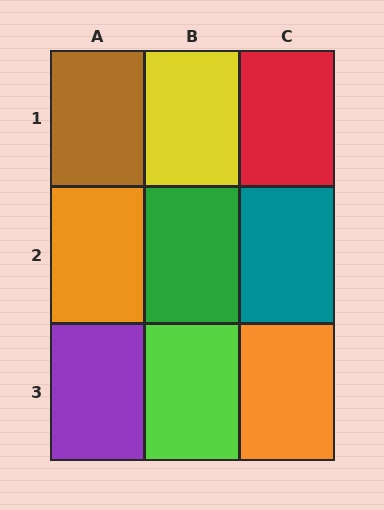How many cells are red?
1 cell is red.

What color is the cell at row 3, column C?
Orange.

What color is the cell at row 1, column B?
Yellow.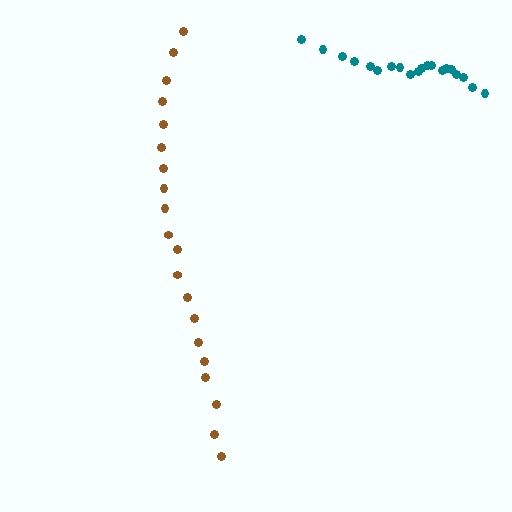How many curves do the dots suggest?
There are 2 distinct paths.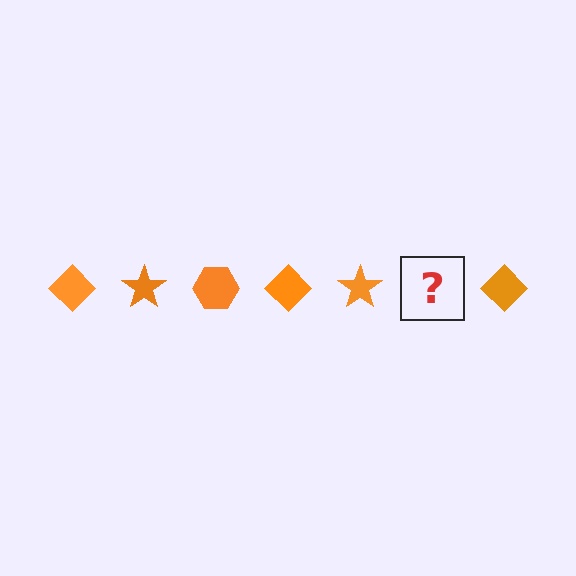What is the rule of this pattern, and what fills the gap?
The rule is that the pattern cycles through diamond, star, hexagon shapes in orange. The gap should be filled with an orange hexagon.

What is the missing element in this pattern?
The missing element is an orange hexagon.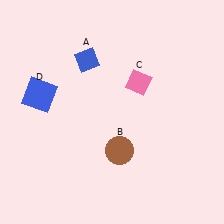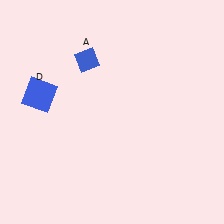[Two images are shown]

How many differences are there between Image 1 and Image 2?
There are 2 differences between the two images.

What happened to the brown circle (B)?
The brown circle (B) was removed in Image 2. It was in the bottom-right area of Image 1.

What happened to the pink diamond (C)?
The pink diamond (C) was removed in Image 2. It was in the top-right area of Image 1.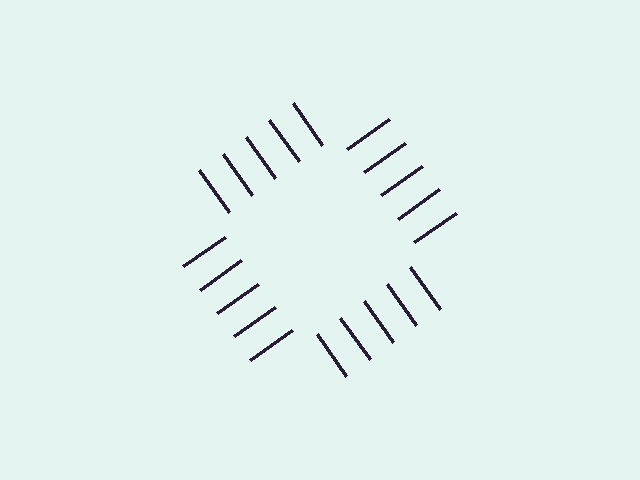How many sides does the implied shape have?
4 sides — the line-ends trace a square.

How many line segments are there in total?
20 — 5 along each of the 4 edges.